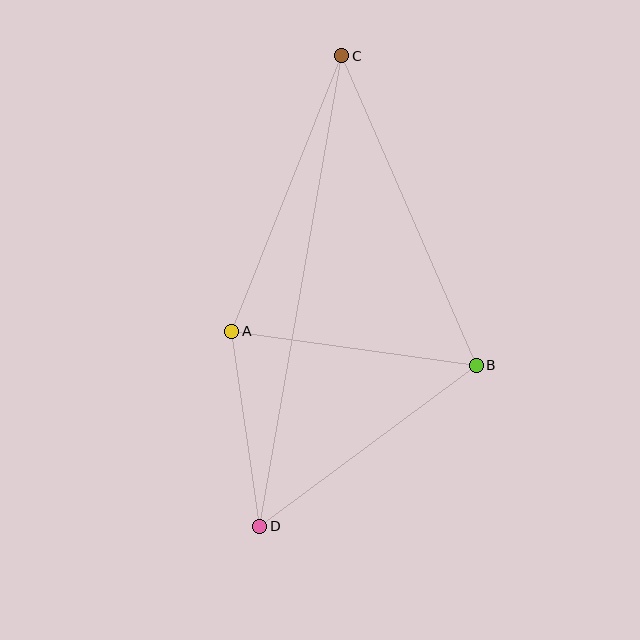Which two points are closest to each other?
Points A and D are closest to each other.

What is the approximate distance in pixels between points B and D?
The distance between B and D is approximately 270 pixels.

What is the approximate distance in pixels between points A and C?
The distance between A and C is approximately 297 pixels.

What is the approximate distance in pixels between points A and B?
The distance between A and B is approximately 247 pixels.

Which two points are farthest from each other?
Points C and D are farthest from each other.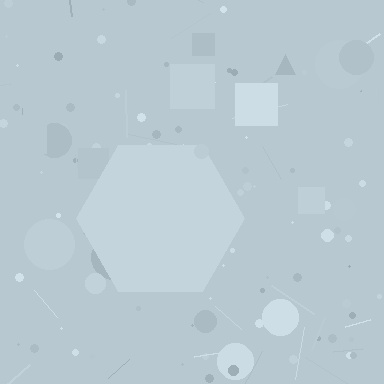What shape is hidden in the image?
A hexagon is hidden in the image.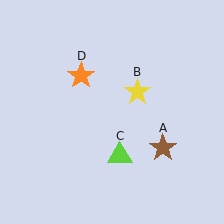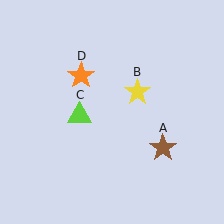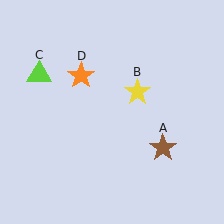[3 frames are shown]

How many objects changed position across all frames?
1 object changed position: lime triangle (object C).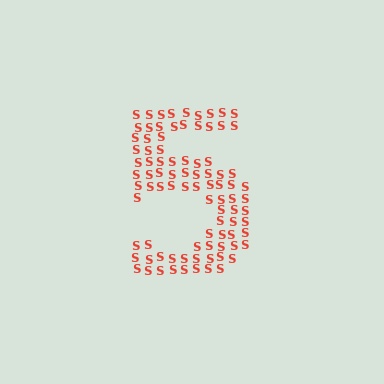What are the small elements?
The small elements are letter S's.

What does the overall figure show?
The overall figure shows the digit 5.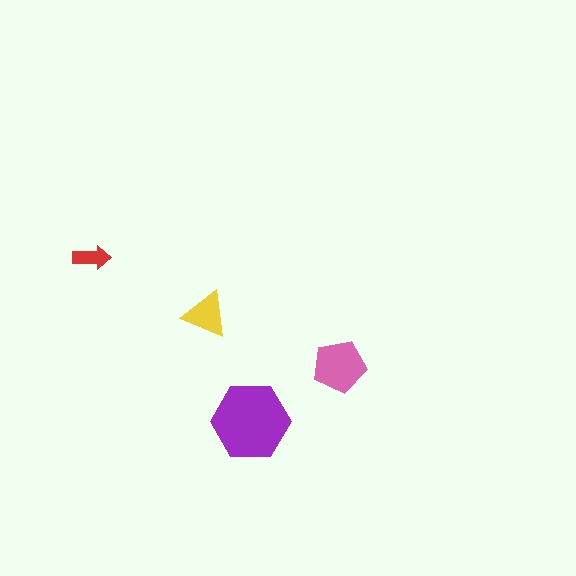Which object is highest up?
The red arrow is topmost.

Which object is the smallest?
The red arrow.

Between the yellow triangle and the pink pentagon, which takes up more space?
The pink pentagon.